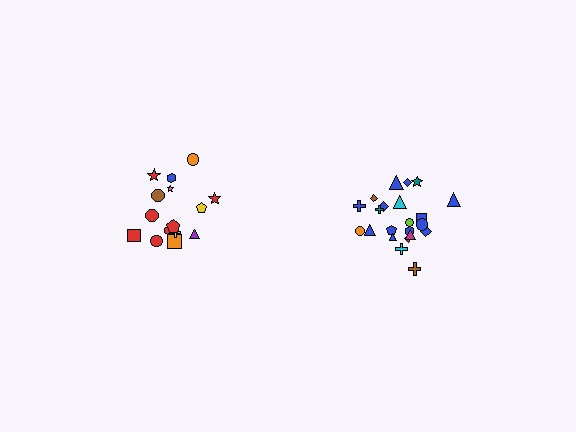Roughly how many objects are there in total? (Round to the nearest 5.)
Roughly 35 objects in total.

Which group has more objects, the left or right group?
The right group.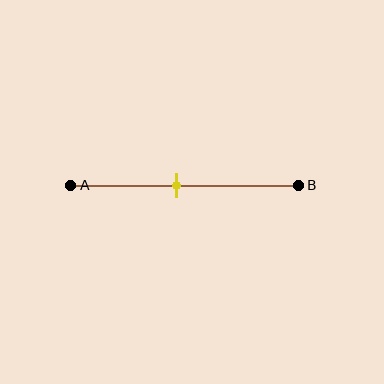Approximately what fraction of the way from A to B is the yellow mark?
The yellow mark is approximately 45% of the way from A to B.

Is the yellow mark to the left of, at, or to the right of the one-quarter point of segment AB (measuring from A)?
The yellow mark is to the right of the one-quarter point of segment AB.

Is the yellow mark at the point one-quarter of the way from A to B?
No, the mark is at about 45% from A, not at the 25% one-quarter point.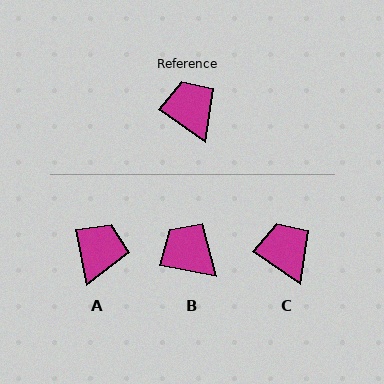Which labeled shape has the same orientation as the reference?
C.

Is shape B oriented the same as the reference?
No, it is off by about 23 degrees.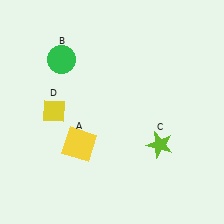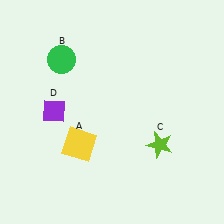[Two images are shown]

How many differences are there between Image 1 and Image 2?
There is 1 difference between the two images.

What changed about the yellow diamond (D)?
In Image 1, D is yellow. In Image 2, it changed to purple.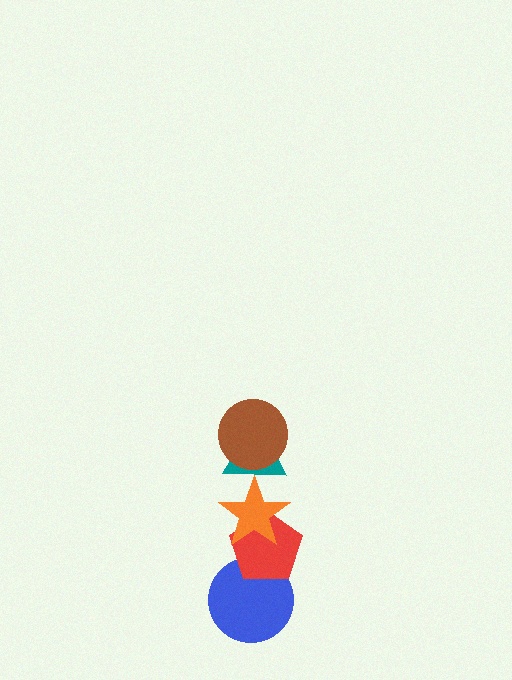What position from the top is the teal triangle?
The teal triangle is 2nd from the top.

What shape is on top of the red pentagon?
The orange star is on top of the red pentagon.